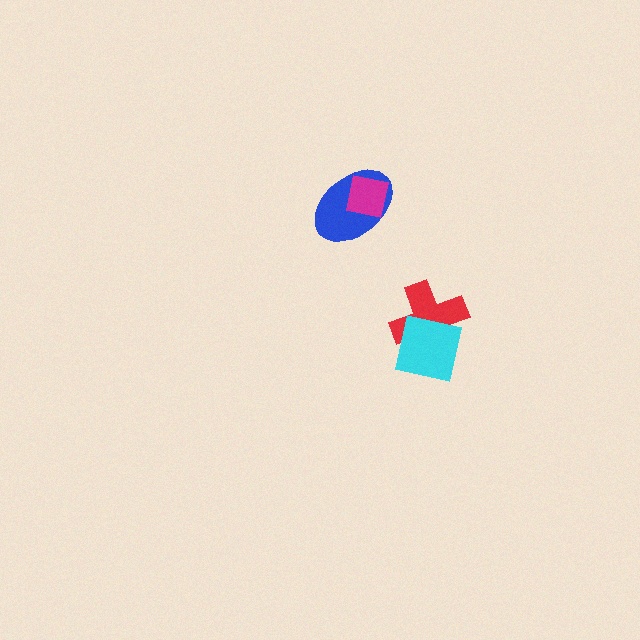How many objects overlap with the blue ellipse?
1 object overlaps with the blue ellipse.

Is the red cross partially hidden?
Yes, it is partially covered by another shape.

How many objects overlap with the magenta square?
1 object overlaps with the magenta square.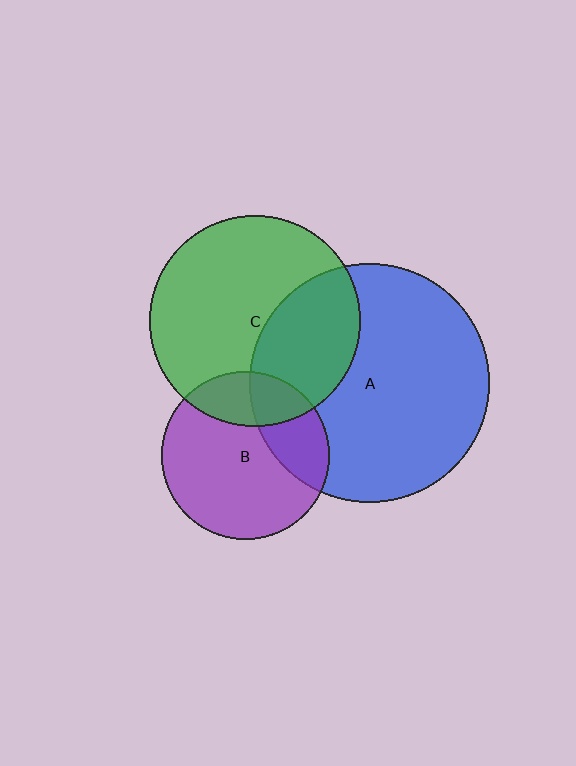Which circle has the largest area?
Circle A (blue).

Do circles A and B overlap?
Yes.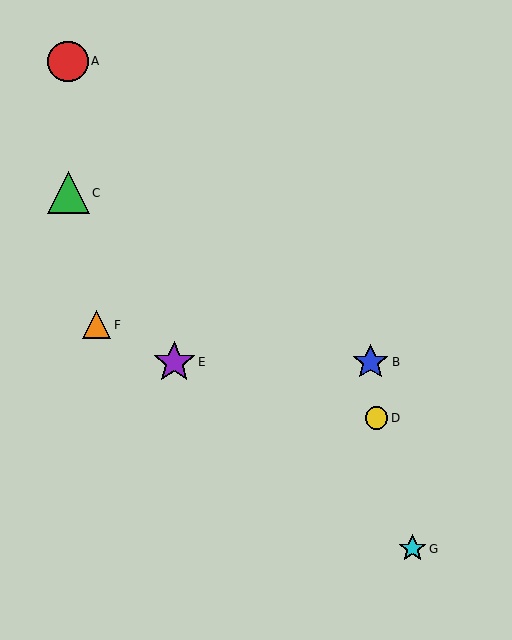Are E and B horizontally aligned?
Yes, both are at y≈362.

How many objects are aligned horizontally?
2 objects (B, E) are aligned horizontally.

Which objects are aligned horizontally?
Objects B, E are aligned horizontally.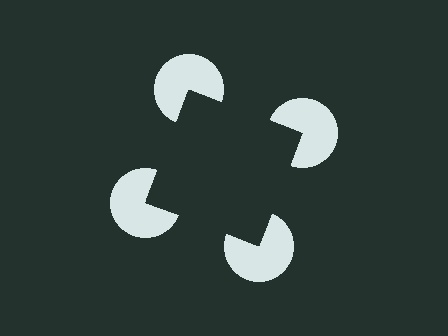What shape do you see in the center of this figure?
An illusory square — its edges are inferred from the aligned wedge cuts in the pac-man discs, not physically drawn.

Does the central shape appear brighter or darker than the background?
It typically appears slightly darker than the background, even though no actual brightness change is drawn.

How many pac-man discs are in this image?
There are 4 — one at each vertex of the illusory square.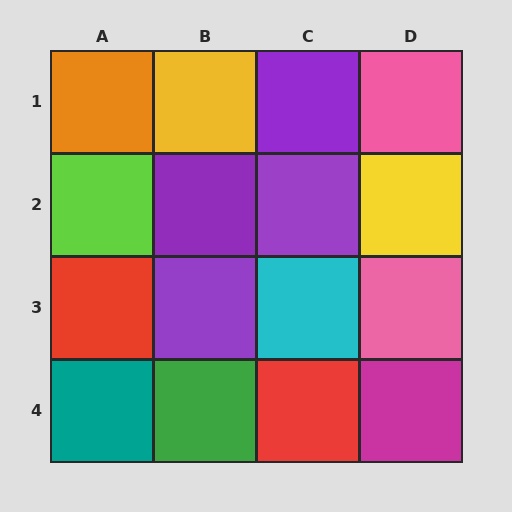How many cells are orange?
1 cell is orange.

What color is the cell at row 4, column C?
Red.